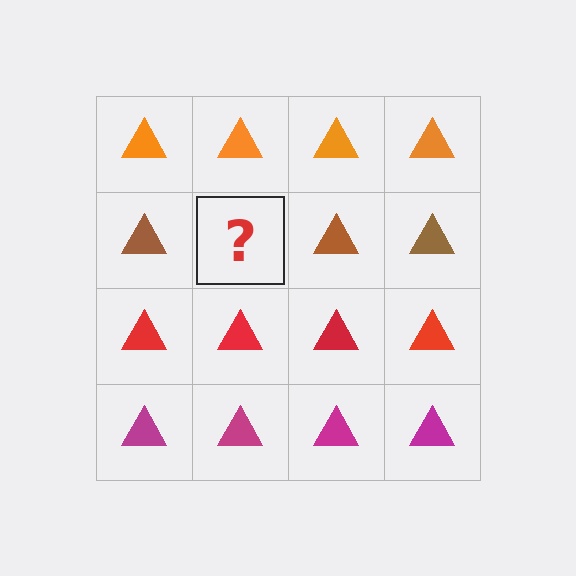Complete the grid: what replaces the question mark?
The question mark should be replaced with a brown triangle.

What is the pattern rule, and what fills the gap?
The rule is that each row has a consistent color. The gap should be filled with a brown triangle.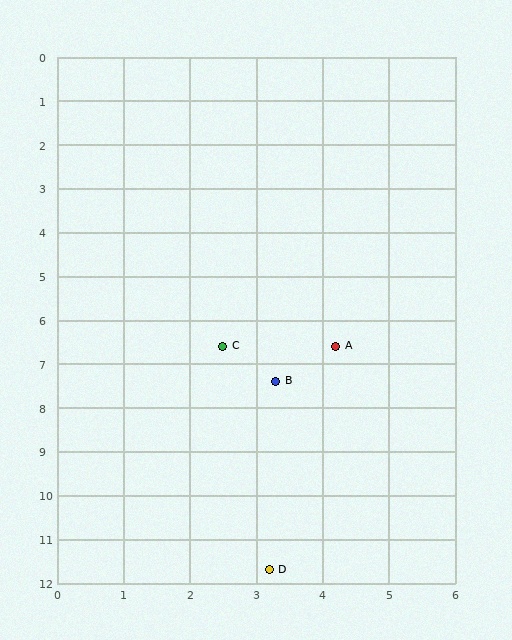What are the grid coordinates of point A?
Point A is at approximately (4.2, 6.6).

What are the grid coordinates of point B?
Point B is at approximately (3.3, 7.4).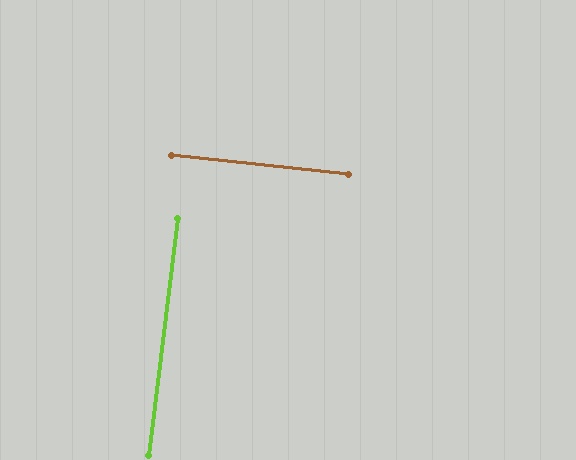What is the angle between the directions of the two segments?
Approximately 89 degrees.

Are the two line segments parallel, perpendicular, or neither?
Perpendicular — they meet at approximately 89°.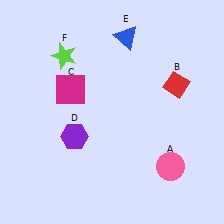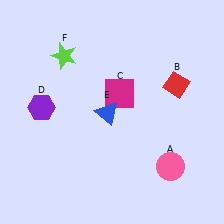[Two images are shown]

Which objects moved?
The objects that moved are: the magenta square (C), the purple hexagon (D), the blue triangle (E).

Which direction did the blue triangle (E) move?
The blue triangle (E) moved down.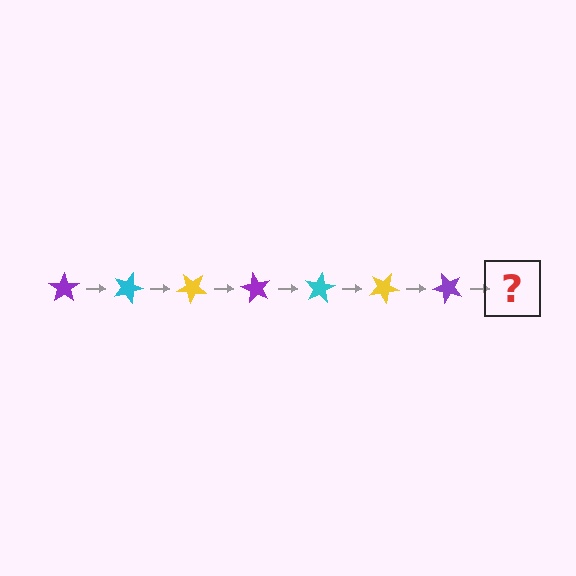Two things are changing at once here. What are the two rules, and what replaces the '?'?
The two rules are that it rotates 20 degrees each step and the color cycles through purple, cyan, and yellow. The '?' should be a cyan star, rotated 140 degrees from the start.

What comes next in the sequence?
The next element should be a cyan star, rotated 140 degrees from the start.